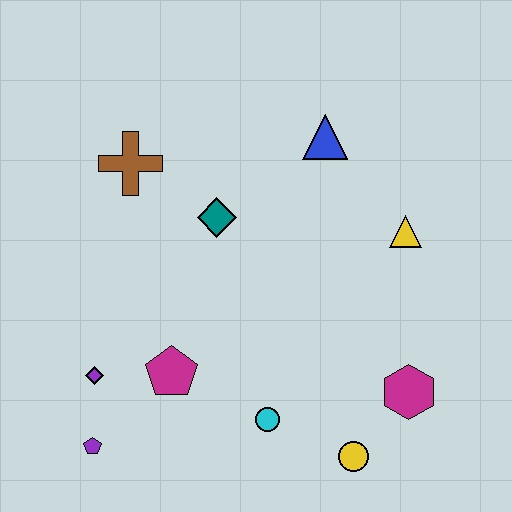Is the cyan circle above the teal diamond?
No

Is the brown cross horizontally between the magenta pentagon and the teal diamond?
No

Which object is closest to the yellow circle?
The magenta hexagon is closest to the yellow circle.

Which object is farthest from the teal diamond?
The yellow circle is farthest from the teal diamond.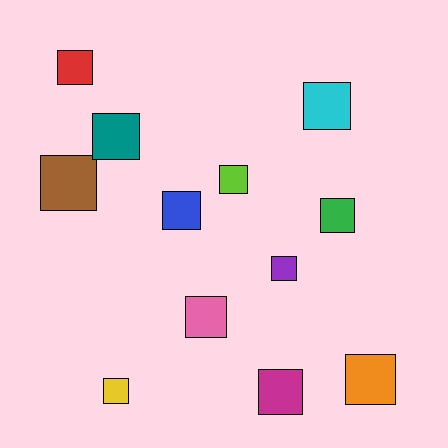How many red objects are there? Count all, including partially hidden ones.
There is 1 red object.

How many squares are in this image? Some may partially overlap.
There are 12 squares.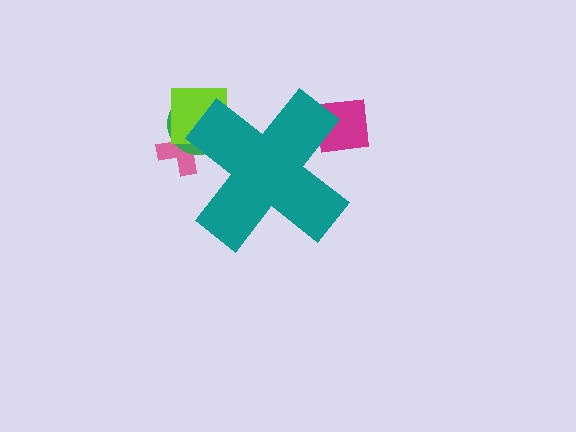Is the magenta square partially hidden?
Yes, the magenta square is partially hidden behind the teal cross.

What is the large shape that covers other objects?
A teal cross.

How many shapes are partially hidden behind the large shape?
4 shapes are partially hidden.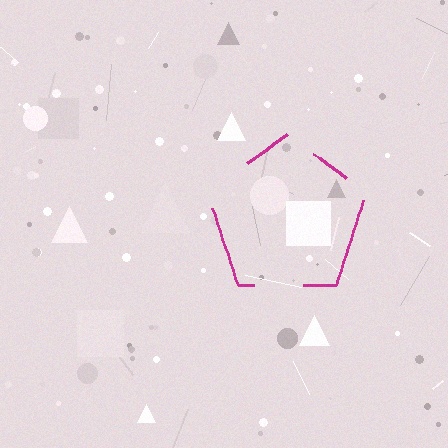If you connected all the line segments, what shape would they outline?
They would outline a pentagon.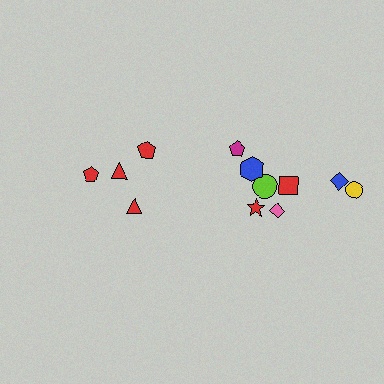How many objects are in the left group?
There are 4 objects.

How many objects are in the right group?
There are 8 objects.